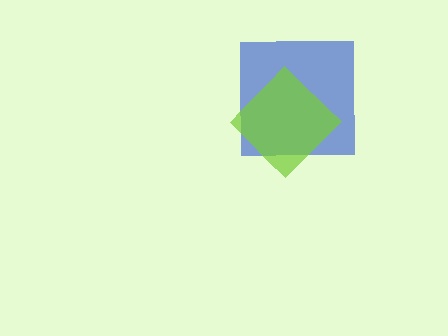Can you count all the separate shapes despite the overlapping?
Yes, there are 2 separate shapes.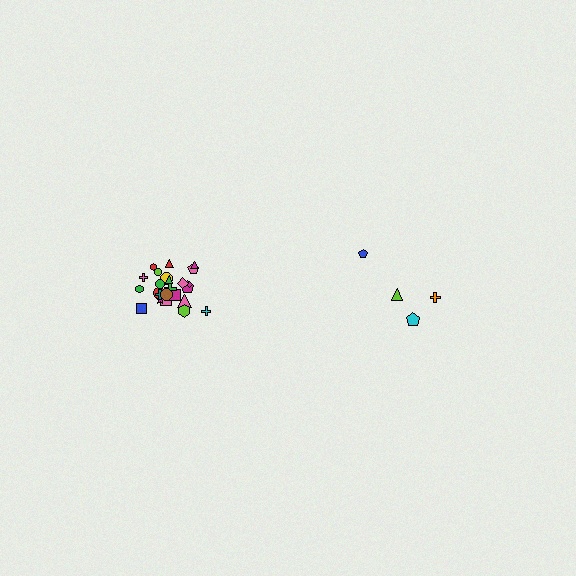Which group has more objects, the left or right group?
The left group.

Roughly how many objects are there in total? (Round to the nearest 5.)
Roughly 30 objects in total.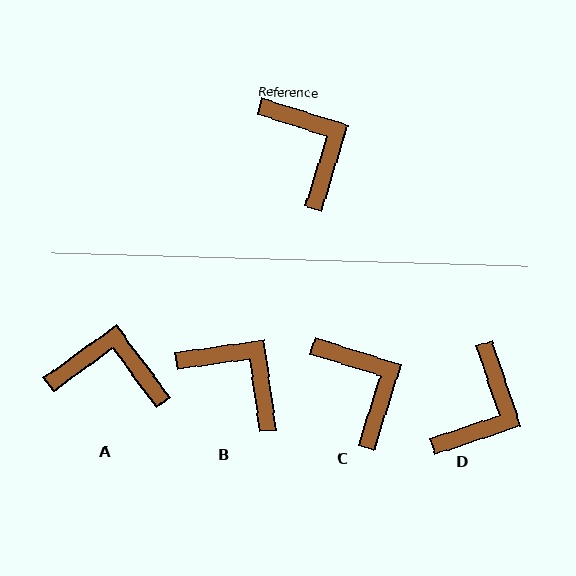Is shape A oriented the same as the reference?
No, it is off by about 54 degrees.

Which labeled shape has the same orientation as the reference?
C.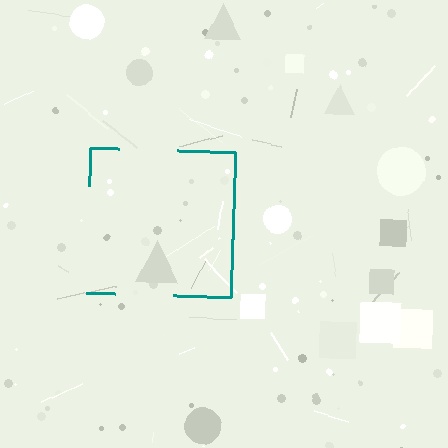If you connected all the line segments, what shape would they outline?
They would outline a square.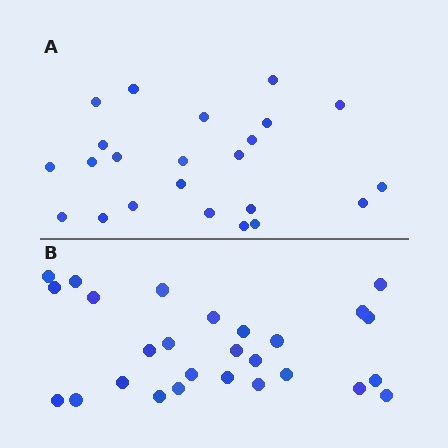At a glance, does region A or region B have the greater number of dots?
Region B (the bottom region) has more dots.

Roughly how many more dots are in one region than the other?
Region B has about 4 more dots than region A.